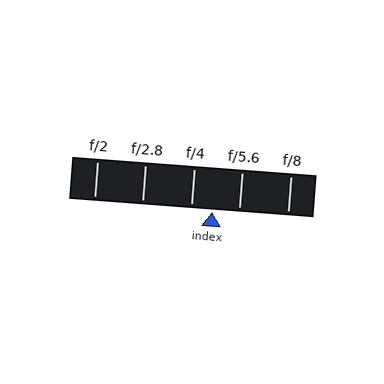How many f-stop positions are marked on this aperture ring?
There are 5 f-stop positions marked.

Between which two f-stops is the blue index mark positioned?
The index mark is between f/4 and f/5.6.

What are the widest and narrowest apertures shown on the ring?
The widest aperture shown is f/2 and the narrowest is f/8.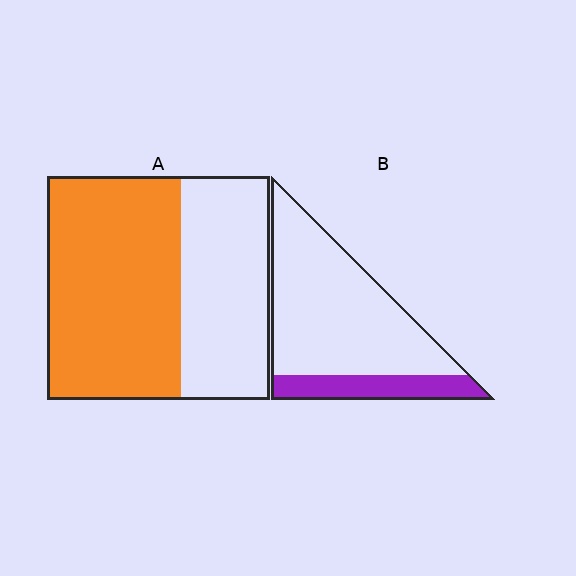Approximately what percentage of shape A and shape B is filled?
A is approximately 60% and B is approximately 20%.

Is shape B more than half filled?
No.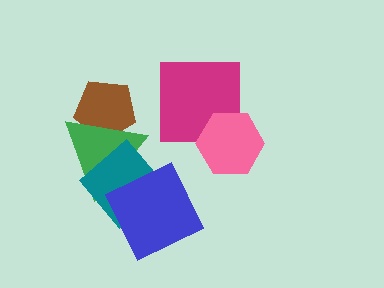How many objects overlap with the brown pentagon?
1 object overlaps with the brown pentagon.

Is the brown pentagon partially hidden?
Yes, it is partially covered by another shape.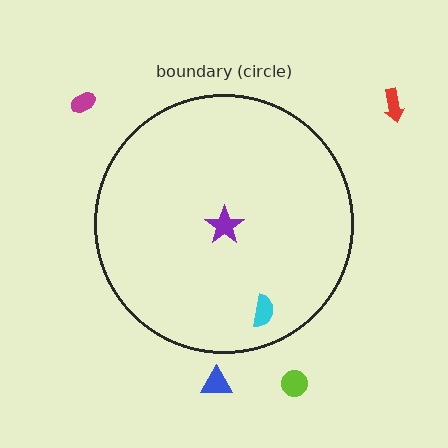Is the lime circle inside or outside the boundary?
Outside.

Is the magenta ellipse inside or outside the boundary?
Outside.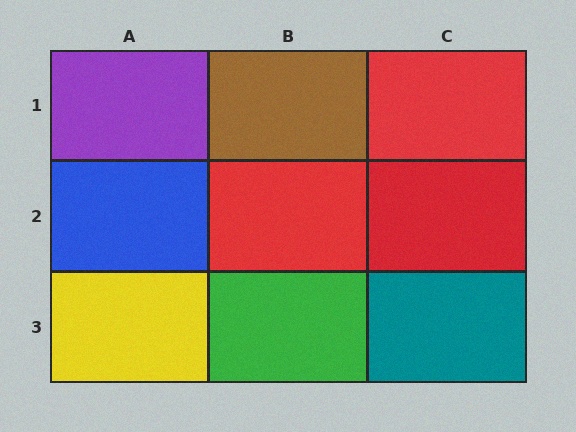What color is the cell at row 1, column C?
Red.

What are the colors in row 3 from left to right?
Yellow, green, teal.